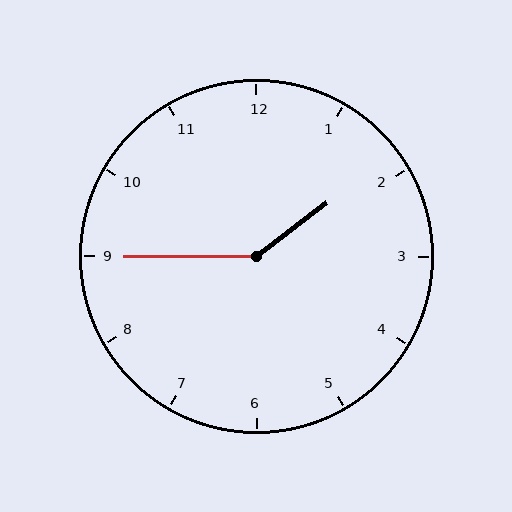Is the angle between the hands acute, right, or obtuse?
It is obtuse.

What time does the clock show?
1:45.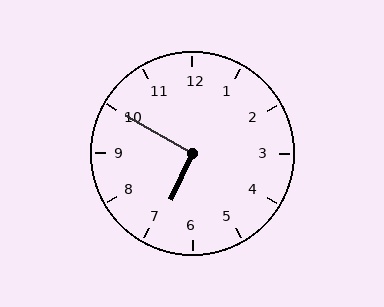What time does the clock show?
6:50.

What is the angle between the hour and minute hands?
Approximately 95 degrees.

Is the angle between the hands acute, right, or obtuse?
It is right.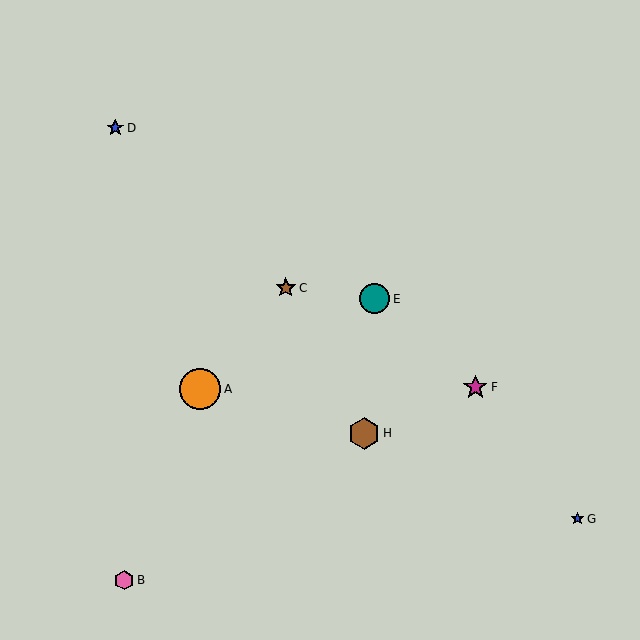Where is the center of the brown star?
The center of the brown star is at (286, 288).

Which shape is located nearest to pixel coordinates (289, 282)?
The brown star (labeled C) at (286, 288) is nearest to that location.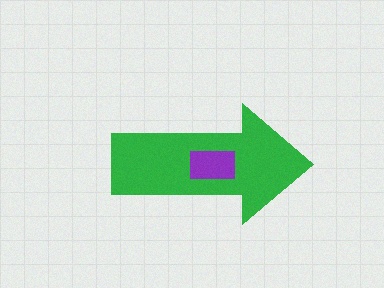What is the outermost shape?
The green arrow.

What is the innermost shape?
The purple rectangle.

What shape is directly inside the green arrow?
The purple rectangle.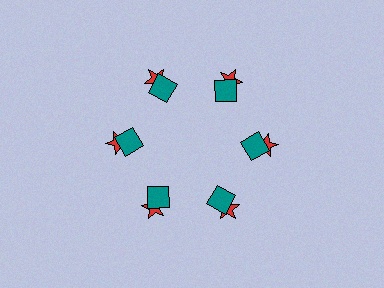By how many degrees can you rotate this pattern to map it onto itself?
The pattern maps onto itself every 60 degrees of rotation.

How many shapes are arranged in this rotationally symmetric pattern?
There are 12 shapes, arranged in 6 groups of 2.